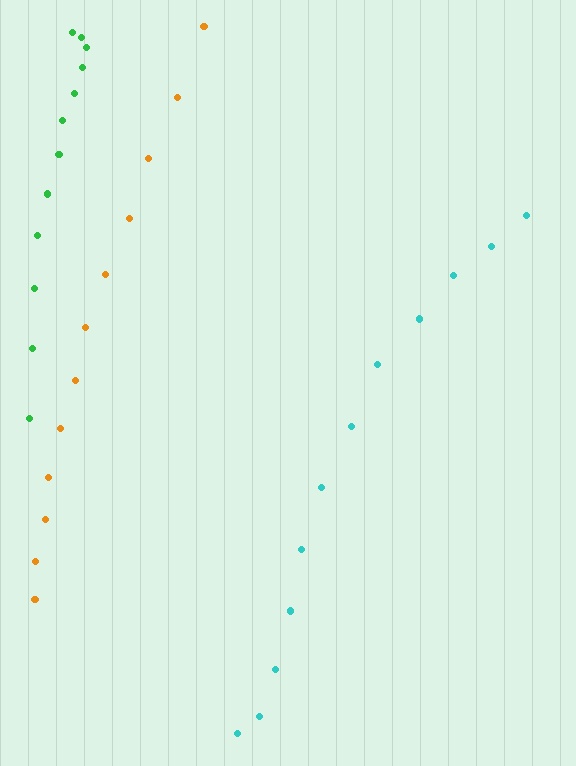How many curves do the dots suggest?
There are 3 distinct paths.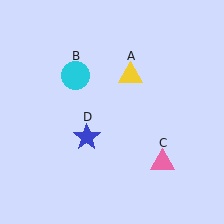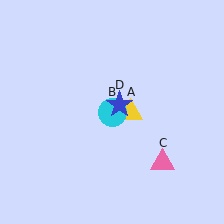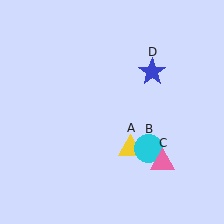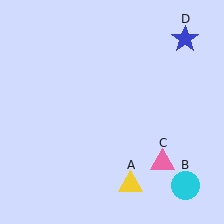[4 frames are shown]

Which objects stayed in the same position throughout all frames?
Pink triangle (object C) remained stationary.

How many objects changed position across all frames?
3 objects changed position: yellow triangle (object A), cyan circle (object B), blue star (object D).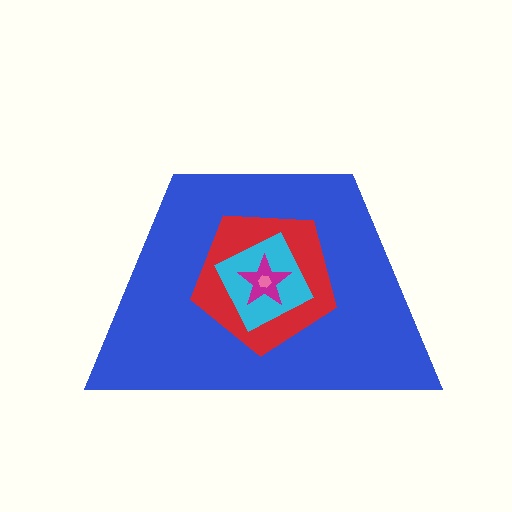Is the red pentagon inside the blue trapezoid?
Yes.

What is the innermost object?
The pink hexagon.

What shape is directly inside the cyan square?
The magenta star.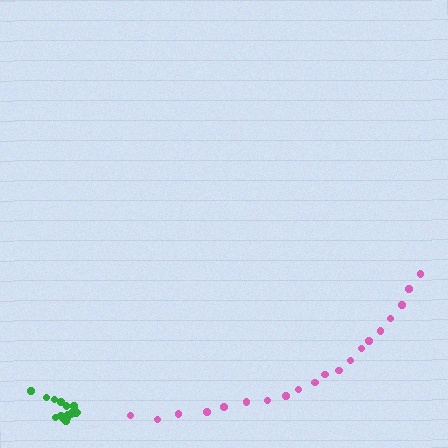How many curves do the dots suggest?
There are 2 distinct paths.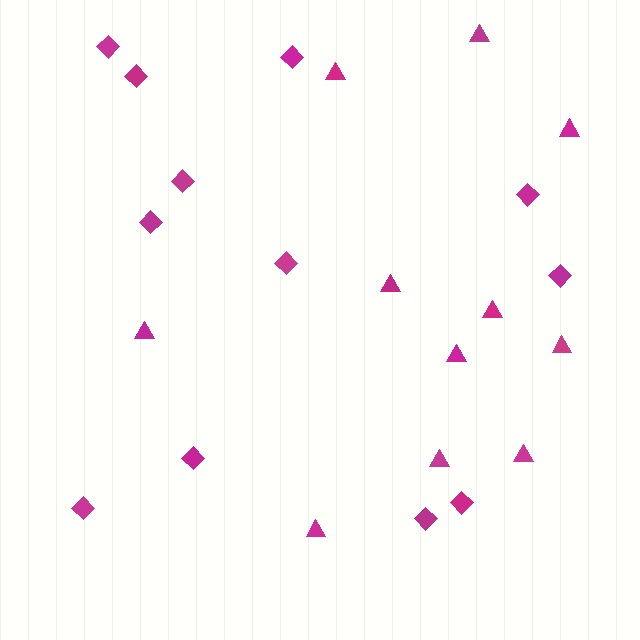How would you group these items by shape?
There are 2 groups: one group of triangles (11) and one group of diamonds (12).